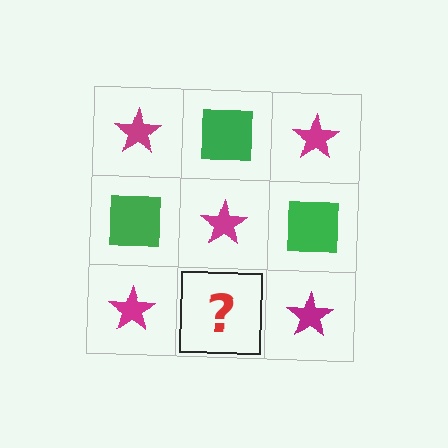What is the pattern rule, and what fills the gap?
The rule is that it alternates magenta star and green square in a checkerboard pattern. The gap should be filled with a green square.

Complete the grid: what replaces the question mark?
The question mark should be replaced with a green square.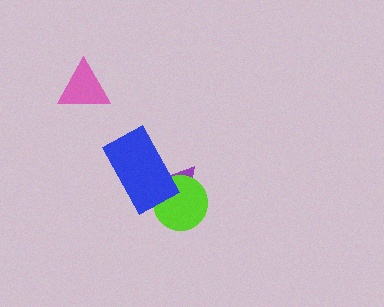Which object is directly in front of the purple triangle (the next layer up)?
The lime circle is directly in front of the purple triangle.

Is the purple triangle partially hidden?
Yes, it is partially covered by another shape.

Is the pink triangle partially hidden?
No, no other shape covers it.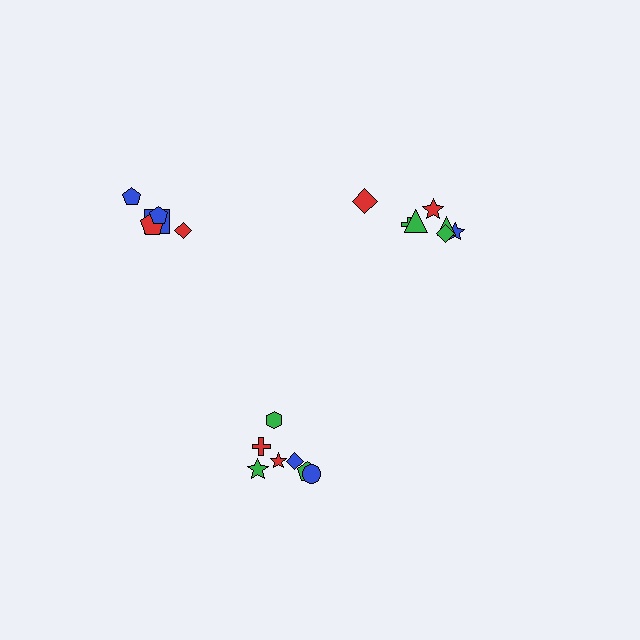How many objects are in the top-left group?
There are 5 objects.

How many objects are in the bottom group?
There are 7 objects.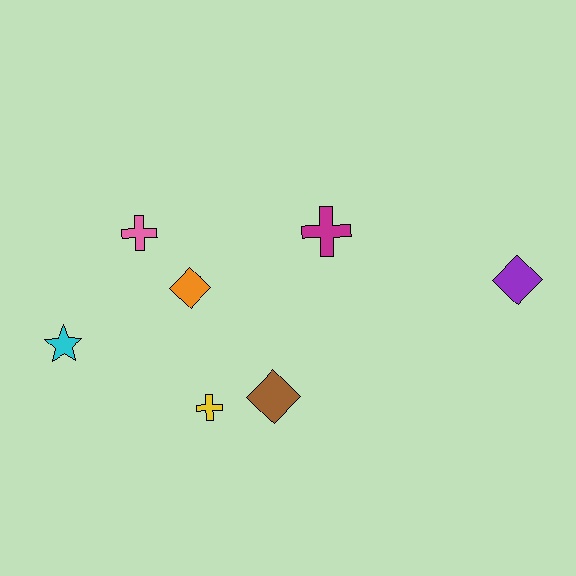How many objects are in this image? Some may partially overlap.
There are 7 objects.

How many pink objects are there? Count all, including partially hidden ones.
There is 1 pink object.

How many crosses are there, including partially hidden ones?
There are 3 crosses.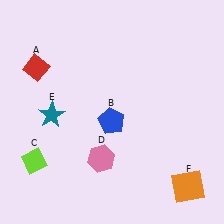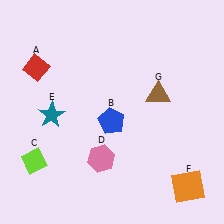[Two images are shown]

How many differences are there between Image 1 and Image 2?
There is 1 difference between the two images.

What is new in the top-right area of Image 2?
A brown triangle (G) was added in the top-right area of Image 2.